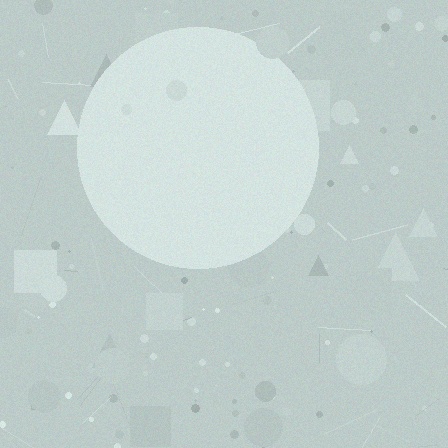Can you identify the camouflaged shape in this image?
The camouflaged shape is a circle.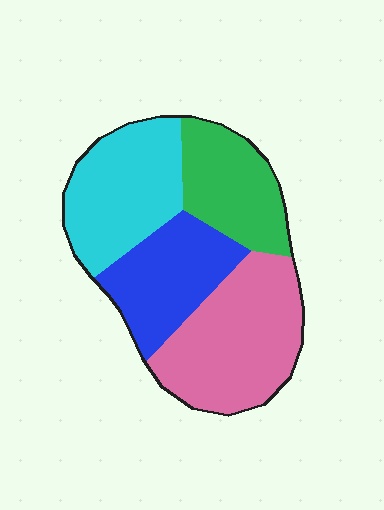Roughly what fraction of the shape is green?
Green takes up about one fifth (1/5) of the shape.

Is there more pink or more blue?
Pink.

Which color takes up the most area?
Pink, at roughly 30%.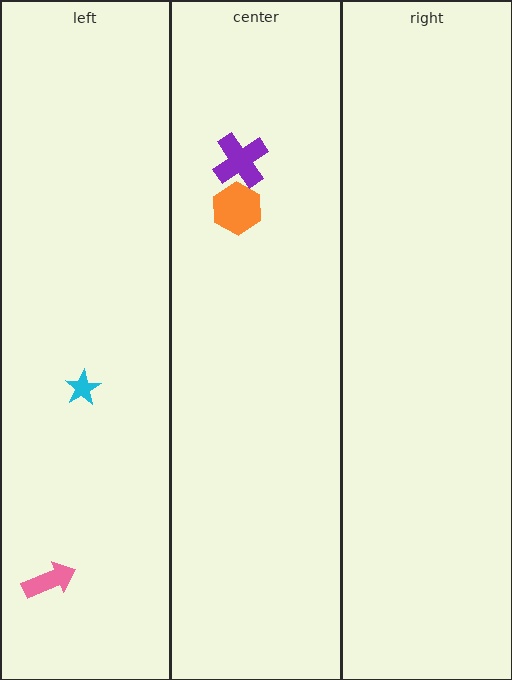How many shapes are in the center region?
2.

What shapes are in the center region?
The purple cross, the orange hexagon.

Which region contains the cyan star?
The left region.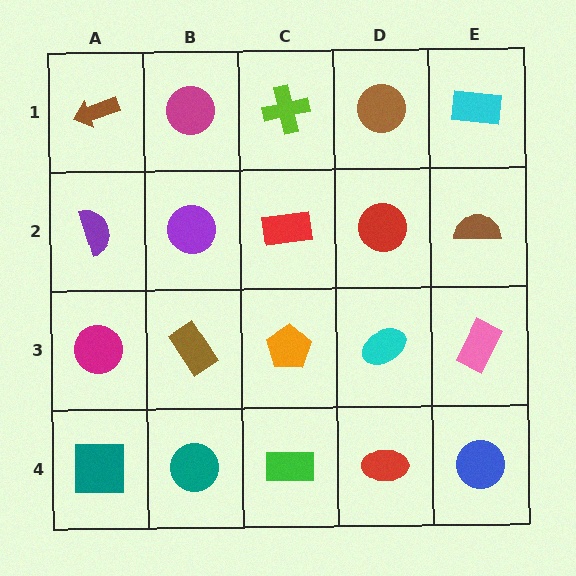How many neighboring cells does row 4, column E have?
2.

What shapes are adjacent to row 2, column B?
A magenta circle (row 1, column B), a brown rectangle (row 3, column B), a purple semicircle (row 2, column A), a red rectangle (row 2, column C).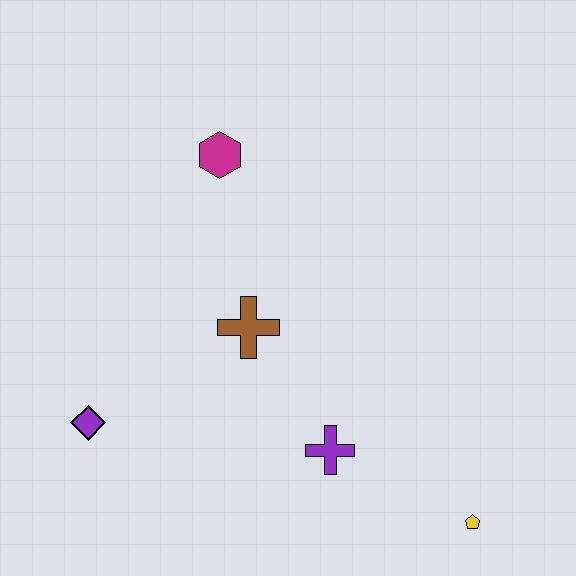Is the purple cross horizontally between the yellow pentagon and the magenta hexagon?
Yes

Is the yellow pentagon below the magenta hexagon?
Yes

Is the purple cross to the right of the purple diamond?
Yes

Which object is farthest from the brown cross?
The yellow pentagon is farthest from the brown cross.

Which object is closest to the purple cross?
The brown cross is closest to the purple cross.